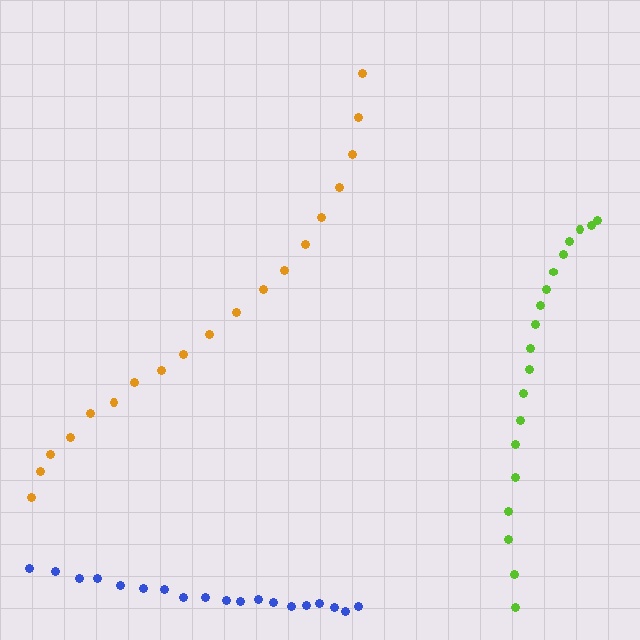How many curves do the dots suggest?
There are 3 distinct paths.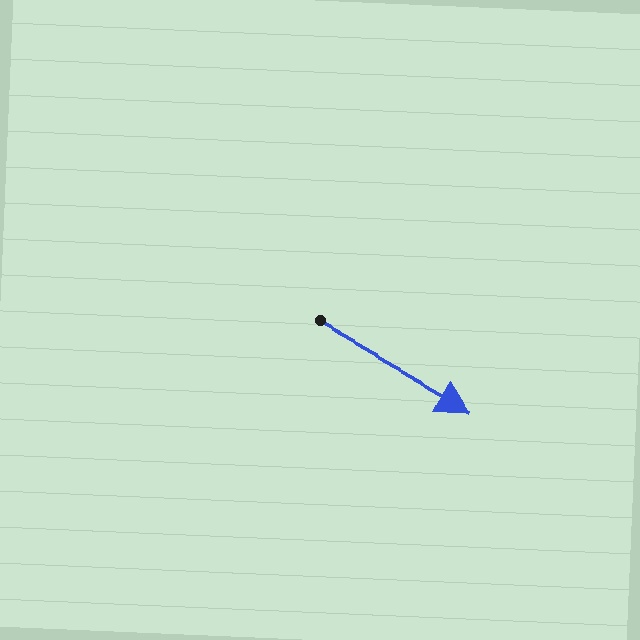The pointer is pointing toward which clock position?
Roughly 4 o'clock.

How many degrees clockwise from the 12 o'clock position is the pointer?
Approximately 120 degrees.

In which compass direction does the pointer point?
Southeast.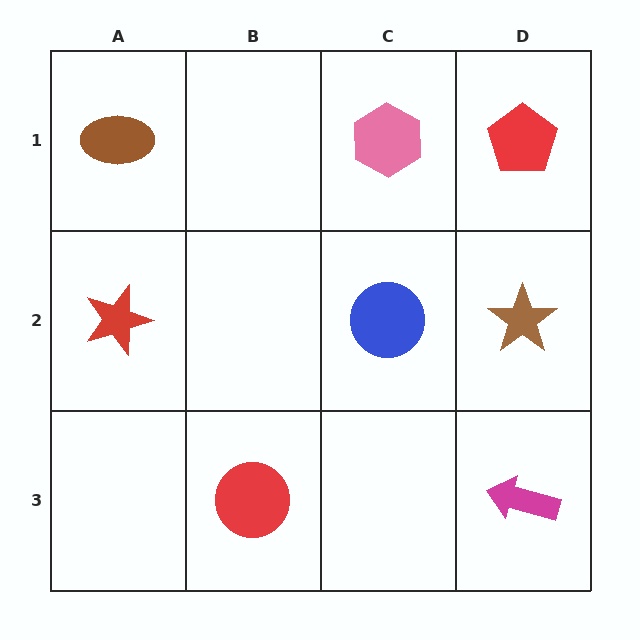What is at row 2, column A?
A red star.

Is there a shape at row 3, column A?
No, that cell is empty.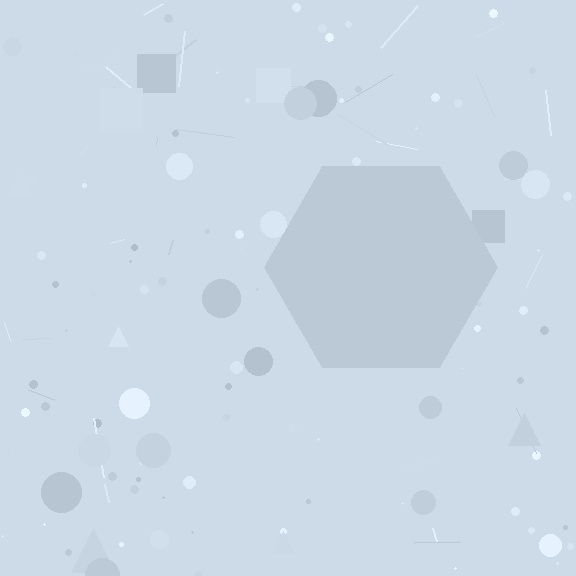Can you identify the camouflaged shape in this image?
The camouflaged shape is a hexagon.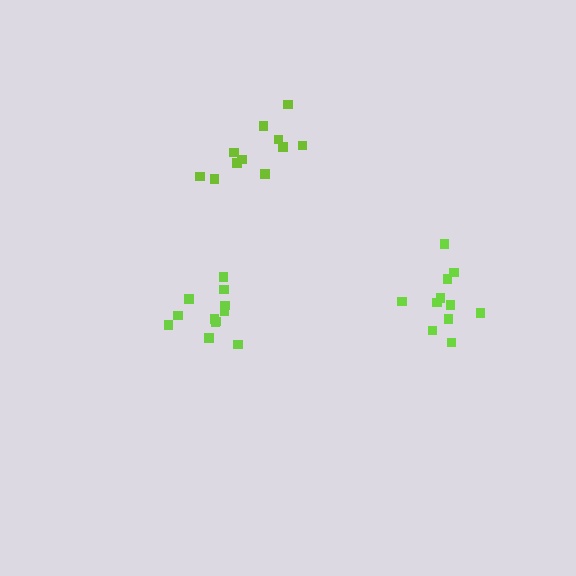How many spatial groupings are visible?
There are 3 spatial groupings.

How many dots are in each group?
Group 1: 12 dots, Group 2: 11 dots, Group 3: 11 dots (34 total).